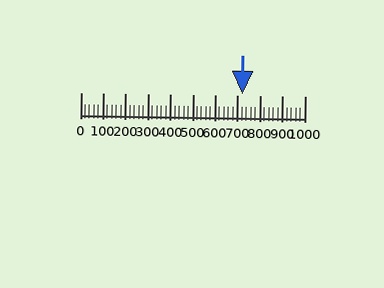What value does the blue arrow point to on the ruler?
The blue arrow points to approximately 722.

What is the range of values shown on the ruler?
The ruler shows values from 0 to 1000.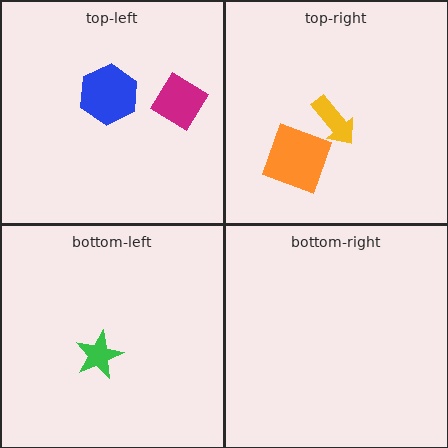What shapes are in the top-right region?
The orange square, the yellow arrow.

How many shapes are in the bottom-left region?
1.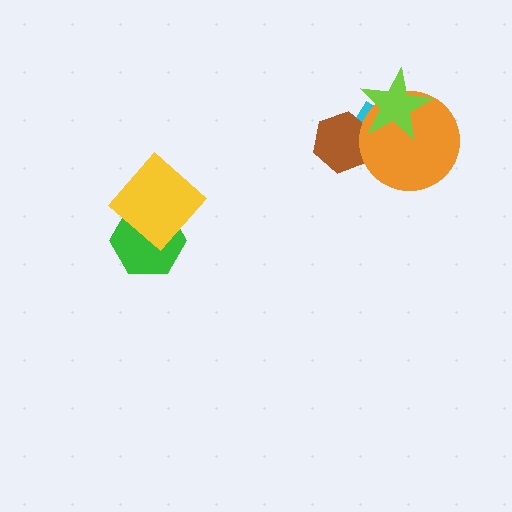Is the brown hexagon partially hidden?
Yes, it is partially covered by another shape.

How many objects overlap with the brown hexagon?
2 objects overlap with the brown hexagon.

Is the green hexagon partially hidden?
Yes, it is partially covered by another shape.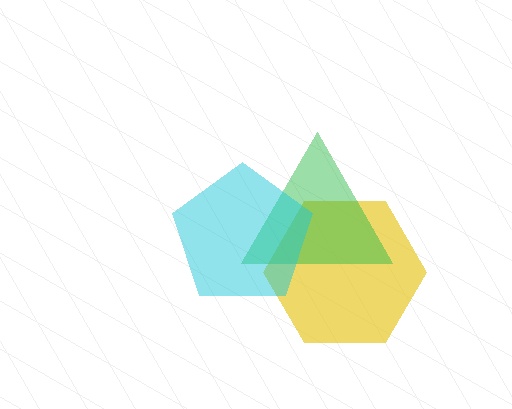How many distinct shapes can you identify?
There are 3 distinct shapes: a yellow hexagon, a green triangle, a cyan pentagon.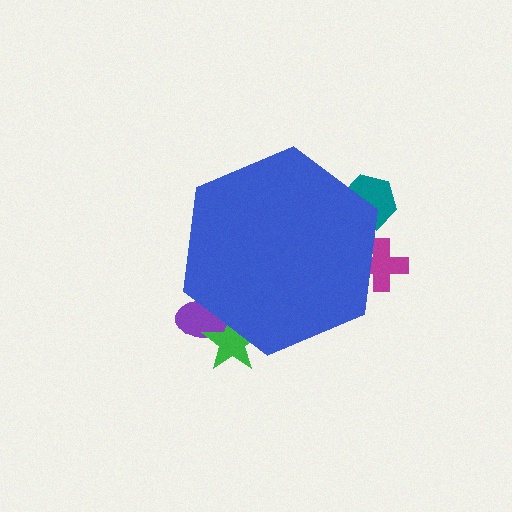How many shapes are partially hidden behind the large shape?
4 shapes are partially hidden.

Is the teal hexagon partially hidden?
Yes, the teal hexagon is partially hidden behind the blue hexagon.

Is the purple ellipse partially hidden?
Yes, the purple ellipse is partially hidden behind the blue hexagon.